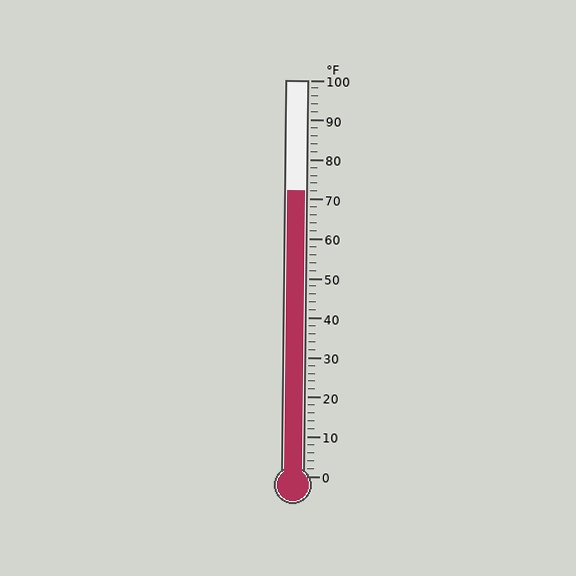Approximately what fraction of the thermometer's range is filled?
The thermometer is filled to approximately 70% of its range.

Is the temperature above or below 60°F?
The temperature is above 60°F.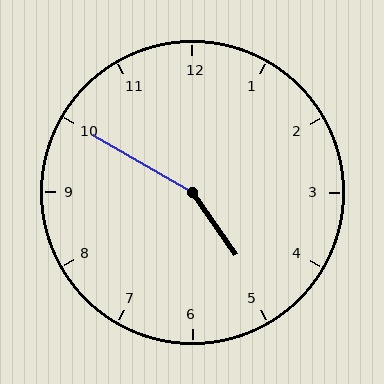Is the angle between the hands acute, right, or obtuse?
It is obtuse.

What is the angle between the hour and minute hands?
Approximately 155 degrees.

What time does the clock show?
4:50.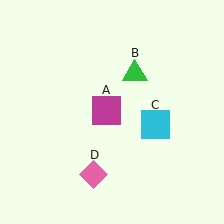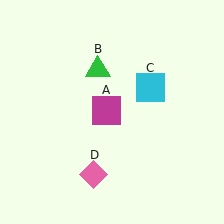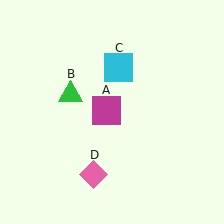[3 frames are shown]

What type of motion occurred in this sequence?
The green triangle (object B), cyan square (object C) rotated counterclockwise around the center of the scene.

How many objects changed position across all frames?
2 objects changed position: green triangle (object B), cyan square (object C).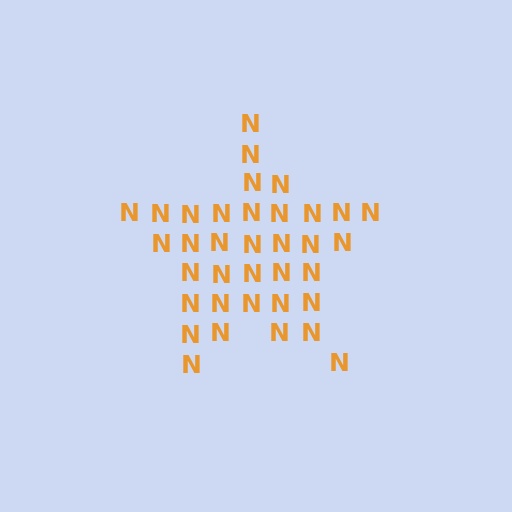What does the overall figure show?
The overall figure shows a star.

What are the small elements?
The small elements are letter N's.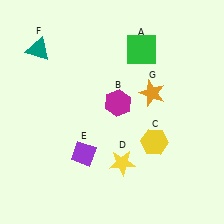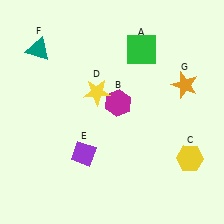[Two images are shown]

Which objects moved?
The objects that moved are: the yellow hexagon (C), the yellow star (D), the orange star (G).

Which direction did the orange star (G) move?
The orange star (G) moved right.